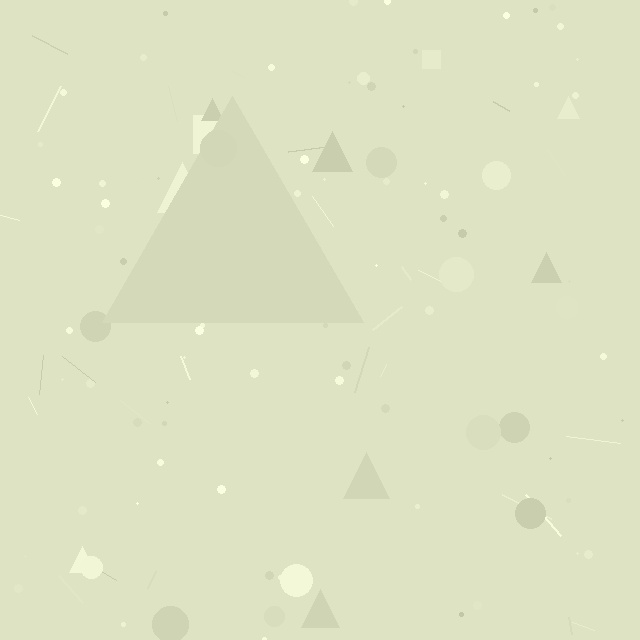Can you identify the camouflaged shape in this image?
The camouflaged shape is a triangle.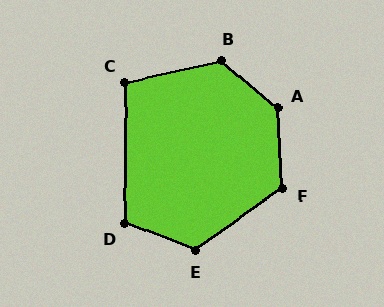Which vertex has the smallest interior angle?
C, at approximately 103 degrees.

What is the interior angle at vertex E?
Approximately 124 degrees (obtuse).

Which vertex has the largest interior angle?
A, at approximately 133 degrees.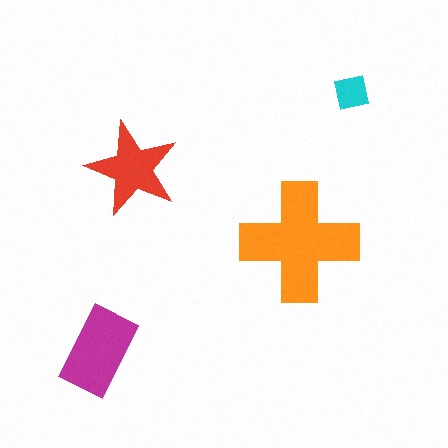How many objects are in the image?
There are 4 objects in the image.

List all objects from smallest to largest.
The cyan square, the red star, the magenta rectangle, the orange cross.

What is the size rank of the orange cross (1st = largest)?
1st.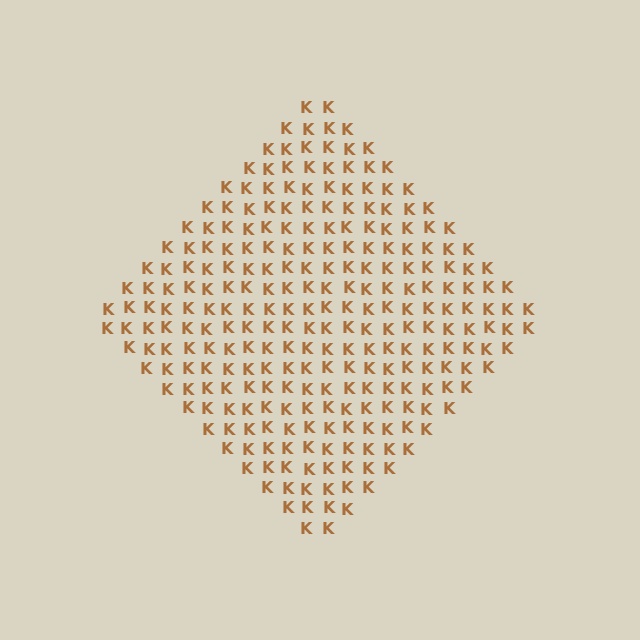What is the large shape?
The large shape is a diamond.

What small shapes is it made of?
It is made of small letter K's.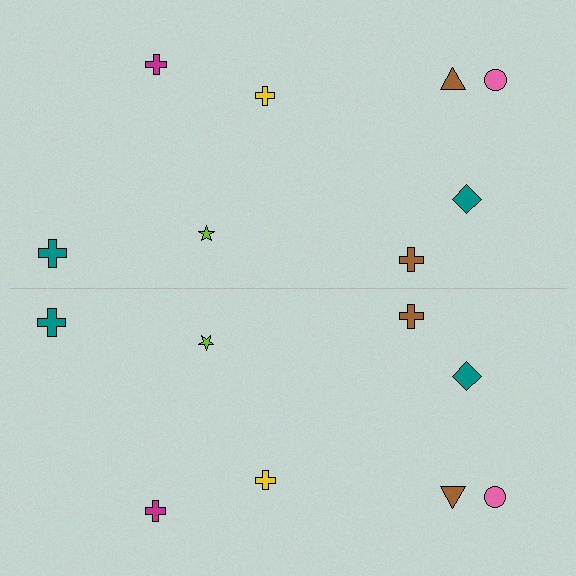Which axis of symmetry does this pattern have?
The pattern has a horizontal axis of symmetry running through the center of the image.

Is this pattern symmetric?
Yes, this pattern has bilateral (reflection) symmetry.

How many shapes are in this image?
There are 16 shapes in this image.